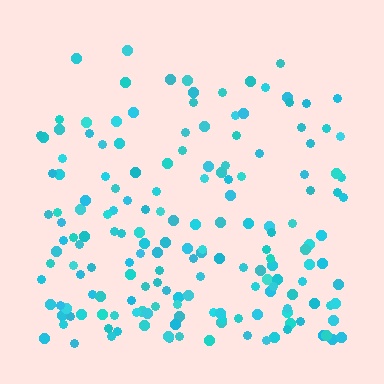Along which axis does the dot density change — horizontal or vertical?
Vertical.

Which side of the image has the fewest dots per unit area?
The top.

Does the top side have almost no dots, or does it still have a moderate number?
Still a moderate number, just noticeably fewer than the bottom.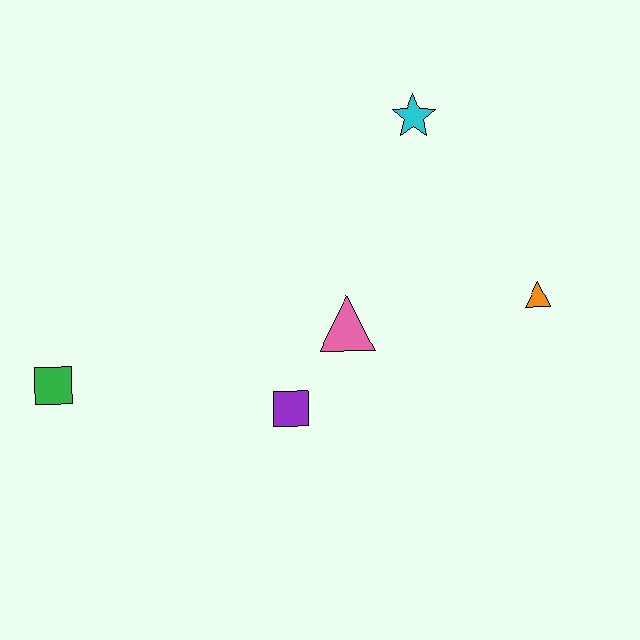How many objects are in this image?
There are 5 objects.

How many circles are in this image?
There are no circles.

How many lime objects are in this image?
There are no lime objects.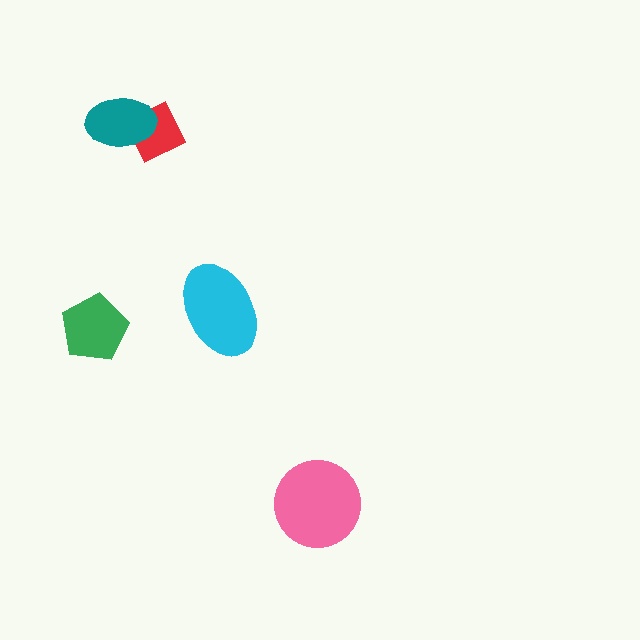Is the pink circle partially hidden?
No, no other shape covers it.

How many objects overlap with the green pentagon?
0 objects overlap with the green pentagon.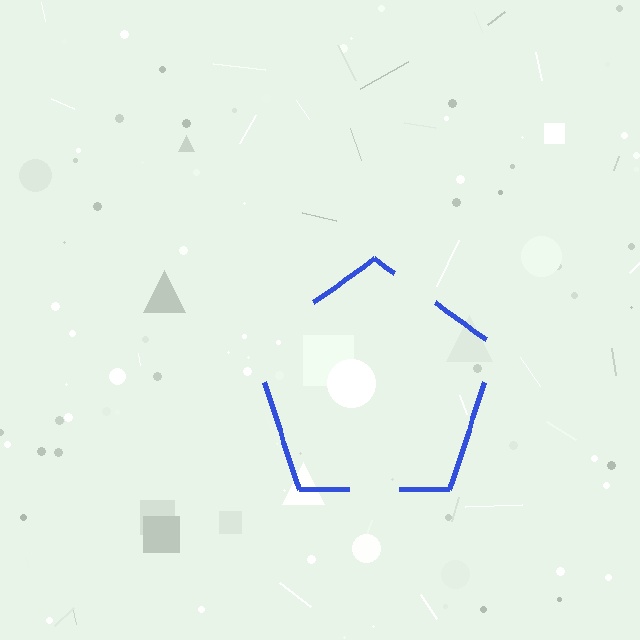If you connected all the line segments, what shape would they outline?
They would outline a pentagon.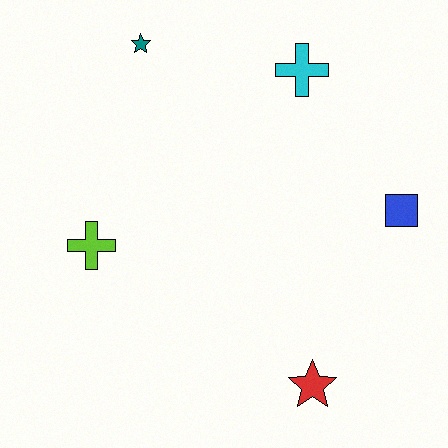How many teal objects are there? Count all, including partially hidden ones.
There is 1 teal object.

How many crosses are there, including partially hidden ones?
There are 2 crosses.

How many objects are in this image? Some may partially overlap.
There are 5 objects.